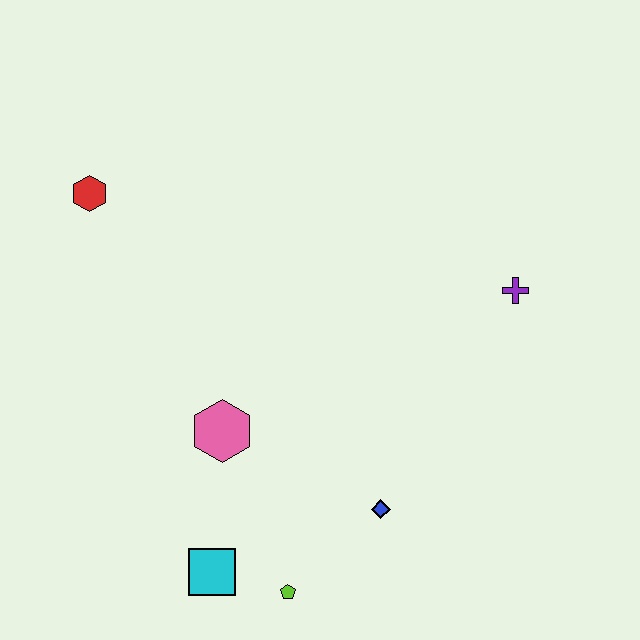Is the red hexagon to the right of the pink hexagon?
No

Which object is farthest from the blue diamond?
The red hexagon is farthest from the blue diamond.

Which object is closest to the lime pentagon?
The cyan square is closest to the lime pentagon.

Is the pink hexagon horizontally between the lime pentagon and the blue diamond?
No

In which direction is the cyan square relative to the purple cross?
The cyan square is to the left of the purple cross.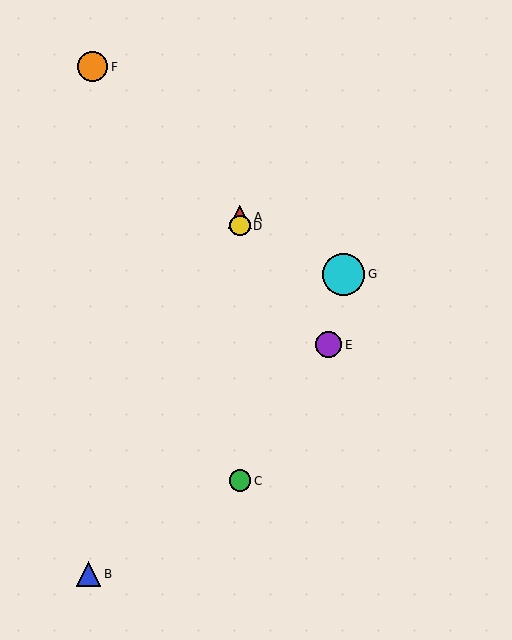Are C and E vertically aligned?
No, C is at x≈240 and E is at x≈329.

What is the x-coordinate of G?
Object G is at x≈344.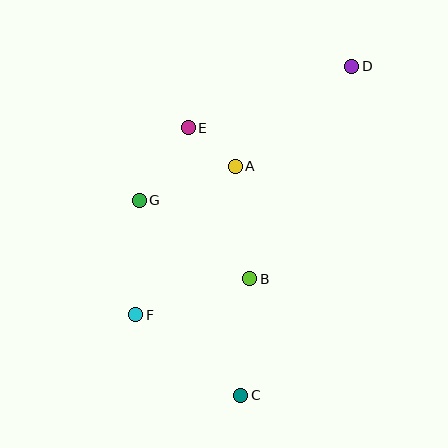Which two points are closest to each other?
Points A and E are closest to each other.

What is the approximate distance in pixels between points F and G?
The distance between F and G is approximately 115 pixels.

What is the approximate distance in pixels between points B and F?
The distance between B and F is approximately 120 pixels.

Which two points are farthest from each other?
Points C and D are farthest from each other.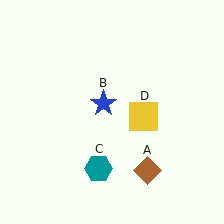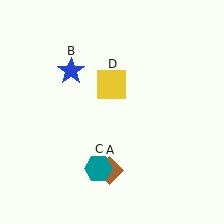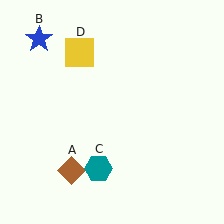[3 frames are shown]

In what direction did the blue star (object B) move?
The blue star (object B) moved up and to the left.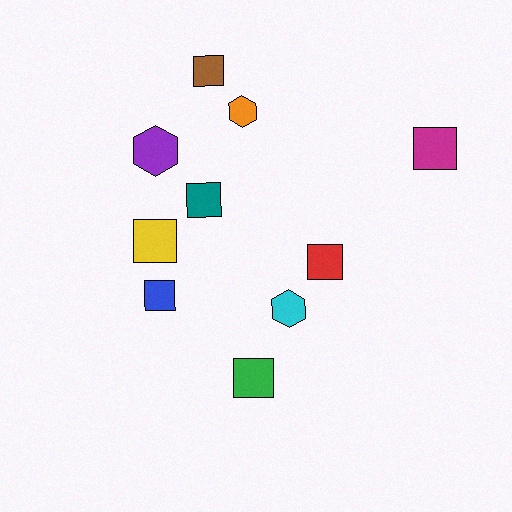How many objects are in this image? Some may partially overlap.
There are 10 objects.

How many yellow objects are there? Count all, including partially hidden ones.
There is 1 yellow object.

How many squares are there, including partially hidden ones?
There are 7 squares.